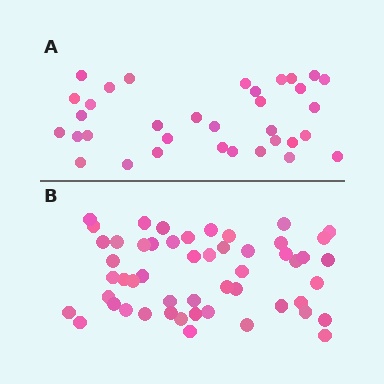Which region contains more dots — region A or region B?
Region B (the bottom region) has more dots.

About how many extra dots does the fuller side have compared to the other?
Region B has approximately 20 more dots than region A.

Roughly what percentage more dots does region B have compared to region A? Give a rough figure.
About 55% more.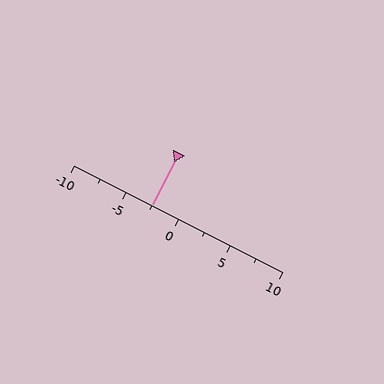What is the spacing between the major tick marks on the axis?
The major ticks are spaced 5 apart.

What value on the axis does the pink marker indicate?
The marker indicates approximately -2.5.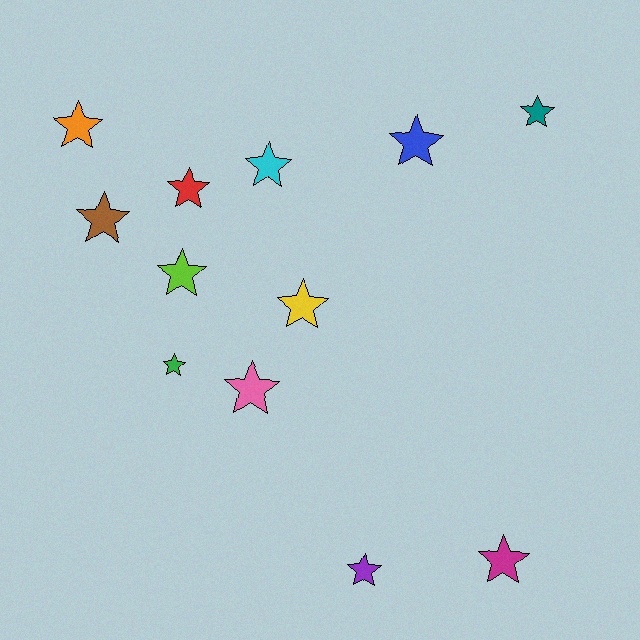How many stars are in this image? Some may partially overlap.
There are 12 stars.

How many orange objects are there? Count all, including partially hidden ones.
There is 1 orange object.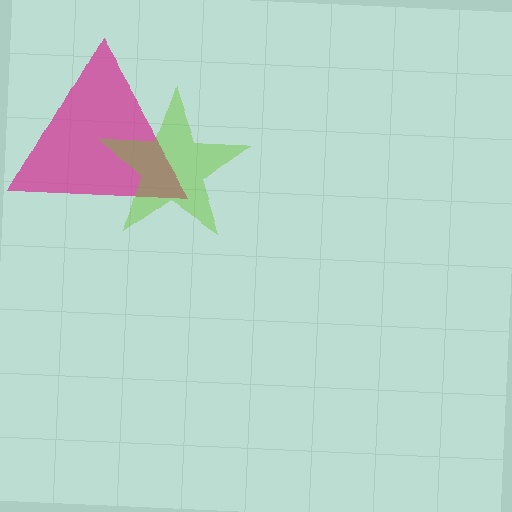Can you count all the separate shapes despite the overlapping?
Yes, there are 2 separate shapes.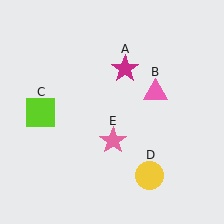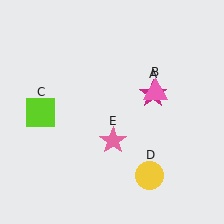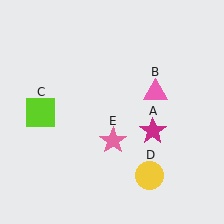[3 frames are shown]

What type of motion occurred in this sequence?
The magenta star (object A) rotated clockwise around the center of the scene.